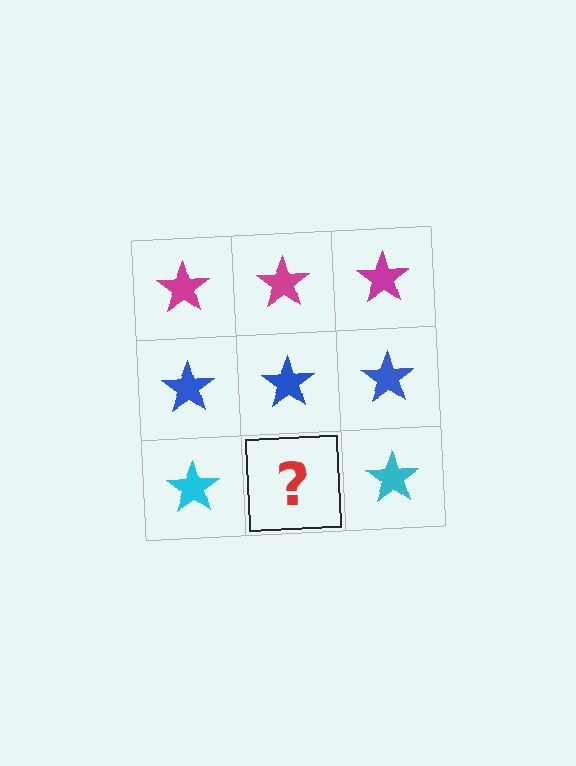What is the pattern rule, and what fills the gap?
The rule is that each row has a consistent color. The gap should be filled with a cyan star.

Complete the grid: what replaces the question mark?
The question mark should be replaced with a cyan star.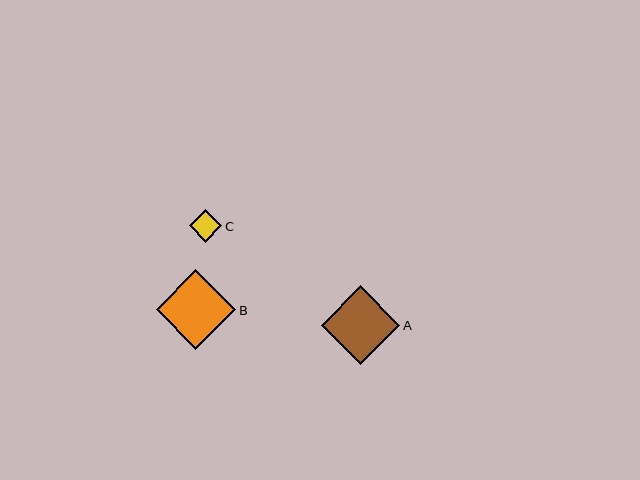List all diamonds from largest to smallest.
From largest to smallest: B, A, C.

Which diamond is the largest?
Diamond B is the largest with a size of approximately 79 pixels.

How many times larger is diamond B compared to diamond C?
Diamond B is approximately 2.4 times the size of diamond C.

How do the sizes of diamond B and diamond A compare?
Diamond B and diamond A are approximately the same size.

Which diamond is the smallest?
Diamond C is the smallest with a size of approximately 32 pixels.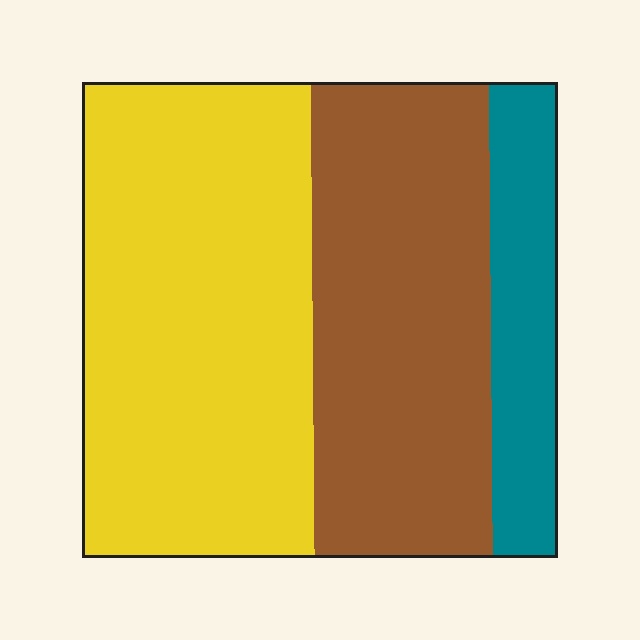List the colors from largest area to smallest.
From largest to smallest: yellow, brown, teal.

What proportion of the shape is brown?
Brown takes up between a quarter and a half of the shape.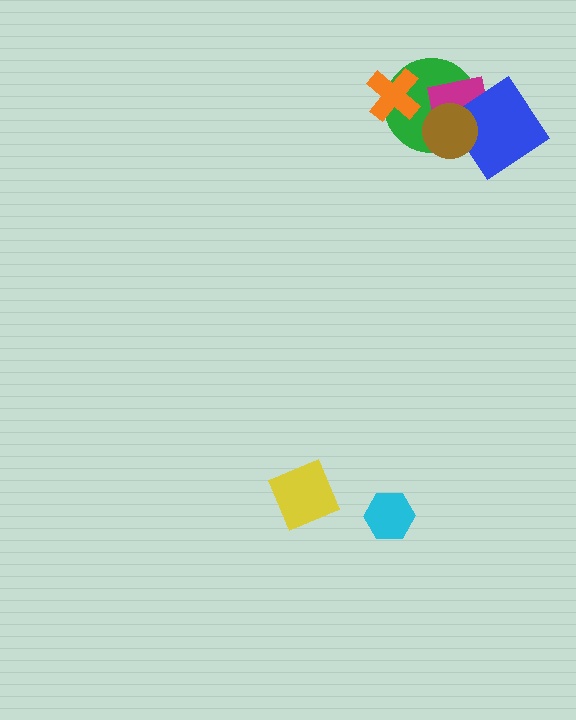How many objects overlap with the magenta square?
3 objects overlap with the magenta square.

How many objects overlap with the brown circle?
3 objects overlap with the brown circle.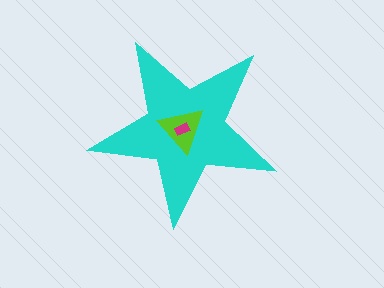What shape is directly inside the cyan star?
The lime triangle.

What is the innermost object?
The magenta rectangle.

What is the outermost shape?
The cyan star.